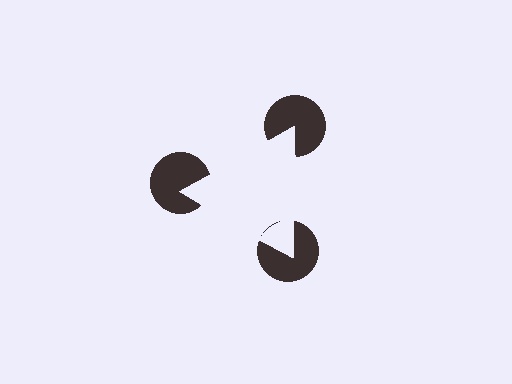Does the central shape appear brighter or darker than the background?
It typically appears slightly brighter than the background, even though no actual brightness change is drawn.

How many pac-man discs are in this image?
There are 3 — one at each vertex of the illusory triangle.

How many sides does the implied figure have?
3 sides.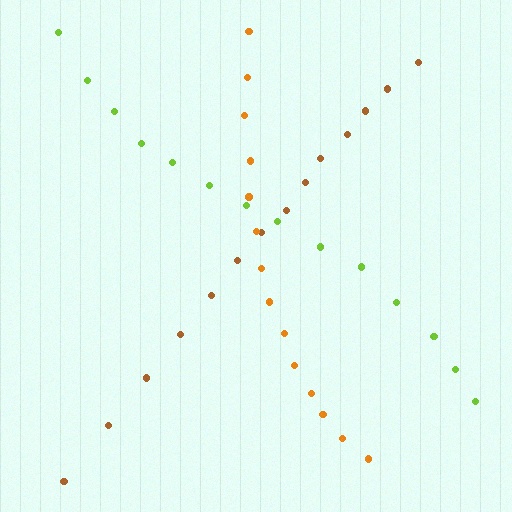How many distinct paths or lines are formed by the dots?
There are 3 distinct paths.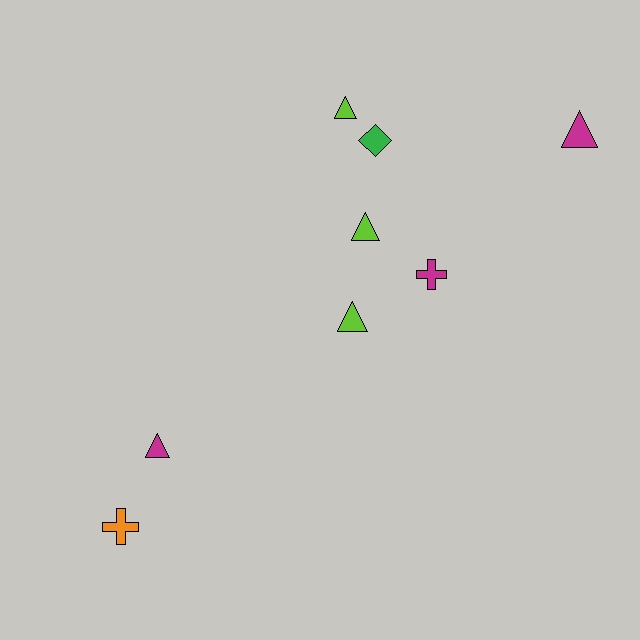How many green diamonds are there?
There is 1 green diamond.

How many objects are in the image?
There are 8 objects.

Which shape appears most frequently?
Triangle, with 5 objects.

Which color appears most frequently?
Lime, with 3 objects.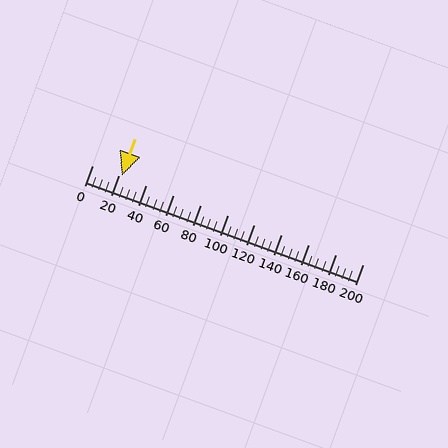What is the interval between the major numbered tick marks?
The major tick marks are spaced 20 units apart.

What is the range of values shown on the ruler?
The ruler shows values from 0 to 200.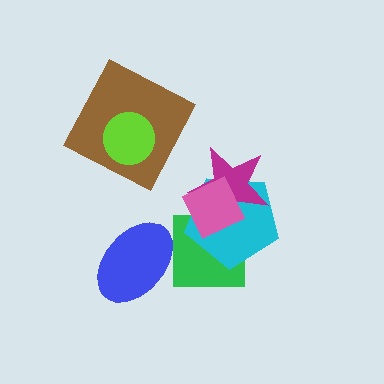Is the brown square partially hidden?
Yes, it is partially covered by another shape.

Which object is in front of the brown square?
The lime circle is in front of the brown square.